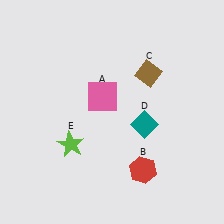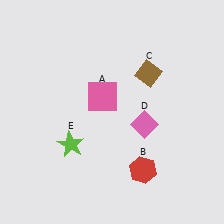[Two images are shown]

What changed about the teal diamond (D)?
In Image 1, D is teal. In Image 2, it changed to pink.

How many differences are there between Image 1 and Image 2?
There is 1 difference between the two images.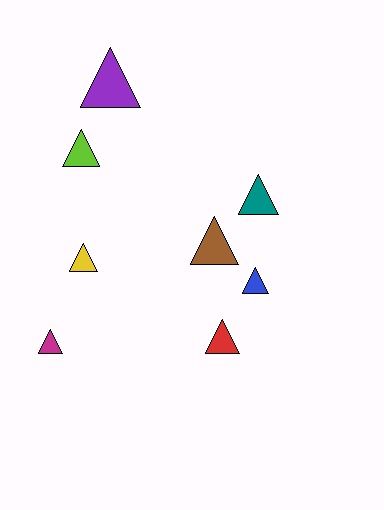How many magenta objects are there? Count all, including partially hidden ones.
There is 1 magenta object.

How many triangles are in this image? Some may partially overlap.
There are 8 triangles.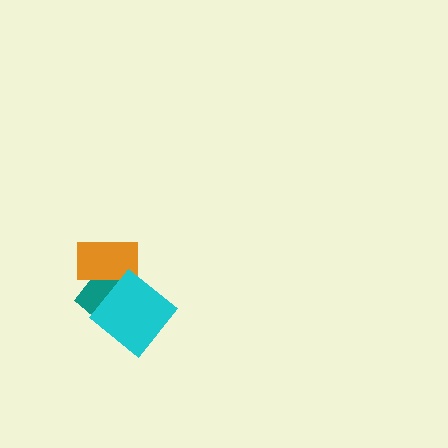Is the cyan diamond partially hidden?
No, no other shape covers it.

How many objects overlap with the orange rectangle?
1 object overlaps with the orange rectangle.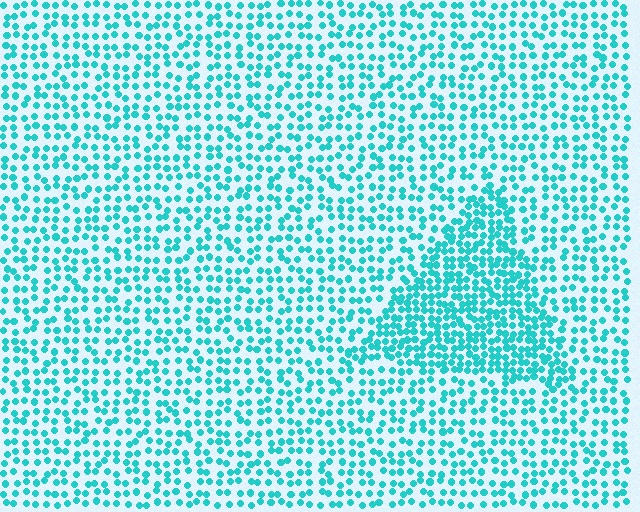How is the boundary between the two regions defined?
The boundary is defined by a change in element density (approximately 1.8x ratio). All elements are the same color, size, and shape.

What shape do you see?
I see a triangle.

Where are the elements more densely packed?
The elements are more densely packed inside the triangle boundary.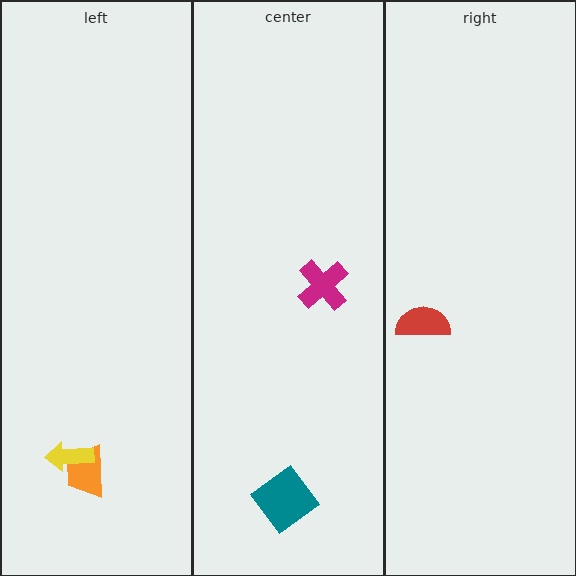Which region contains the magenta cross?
The center region.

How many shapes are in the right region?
1.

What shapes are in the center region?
The magenta cross, the teal diamond.